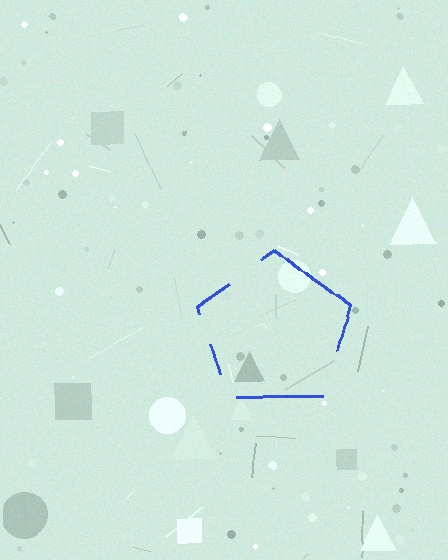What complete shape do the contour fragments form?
The contour fragments form a pentagon.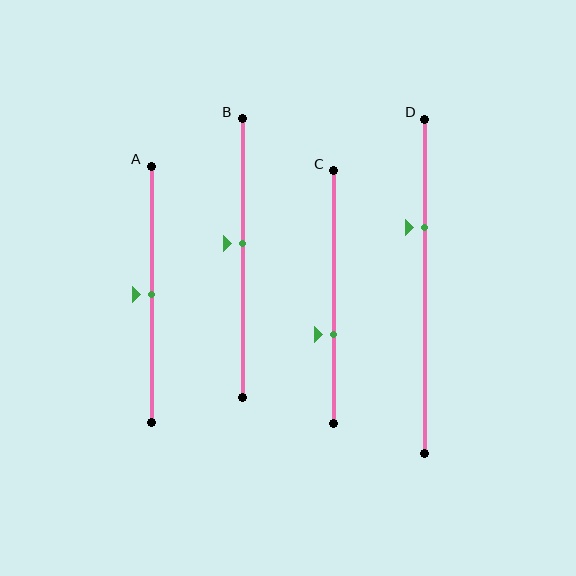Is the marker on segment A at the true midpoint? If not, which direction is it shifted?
Yes, the marker on segment A is at the true midpoint.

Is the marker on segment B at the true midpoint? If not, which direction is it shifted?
No, the marker on segment B is shifted upward by about 5% of the segment length.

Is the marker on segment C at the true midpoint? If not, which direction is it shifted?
No, the marker on segment C is shifted downward by about 15% of the segment length.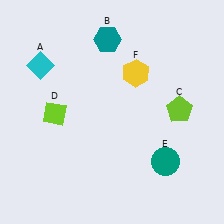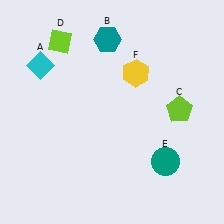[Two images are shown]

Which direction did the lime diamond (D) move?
The lime diamond (D) moved up.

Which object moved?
The lime diamond (D) moved up.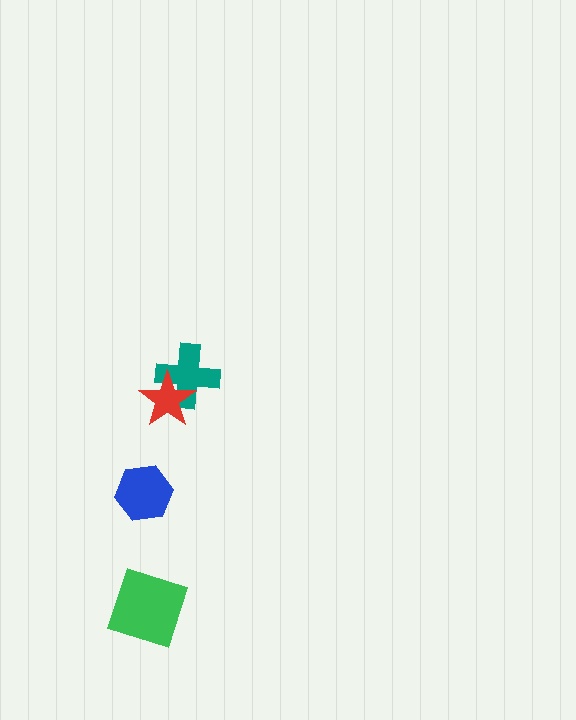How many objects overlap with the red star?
1 object overlaps with the red star.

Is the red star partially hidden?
No, no other shape covers it.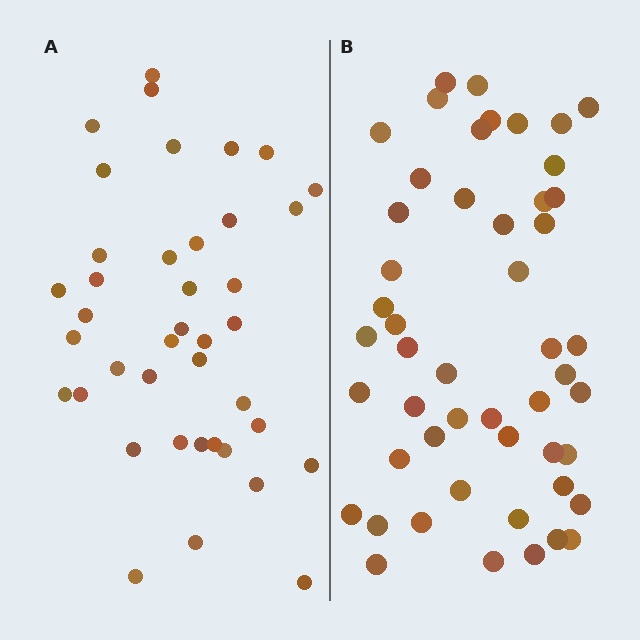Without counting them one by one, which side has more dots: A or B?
Region B (the right region) has more dots.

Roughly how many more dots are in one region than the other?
Region B has roughly 10 or so more dots than region A.